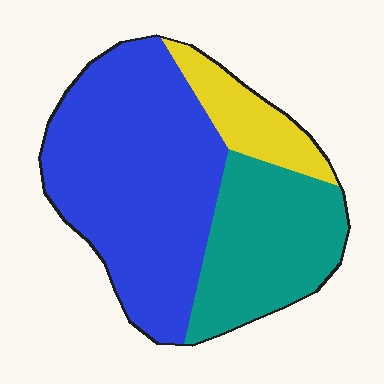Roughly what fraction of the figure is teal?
Teal takes up about one third (1/3) of the figure.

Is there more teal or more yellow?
Teal.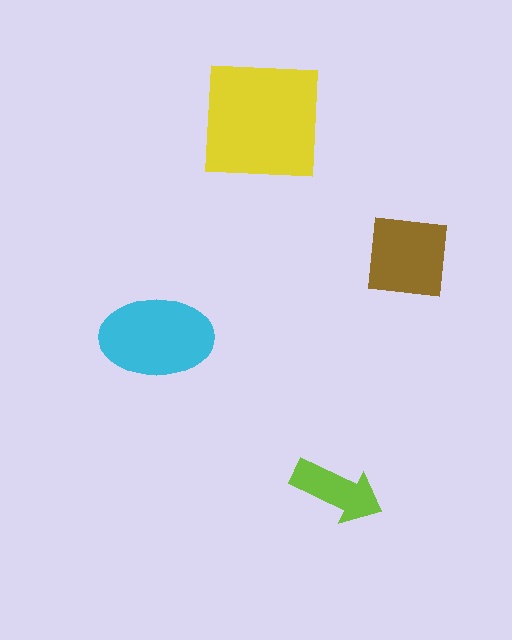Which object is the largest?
The yellow square.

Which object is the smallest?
The lime arrow.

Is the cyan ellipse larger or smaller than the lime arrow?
Larger.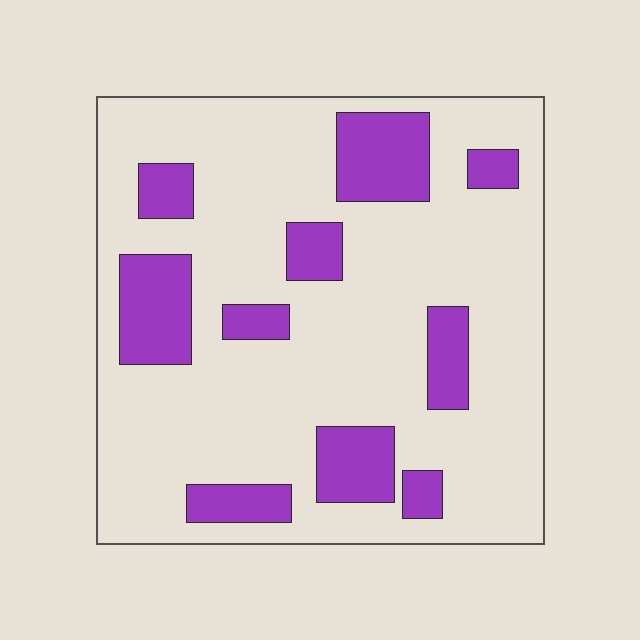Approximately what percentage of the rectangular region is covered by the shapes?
Approximately 20%.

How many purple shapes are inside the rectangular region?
10.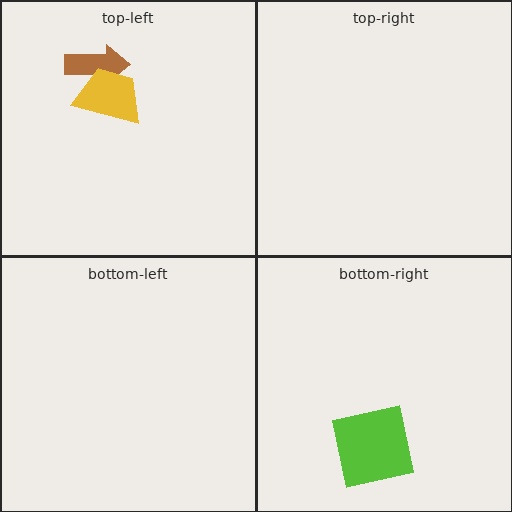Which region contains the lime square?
The bottom-right region.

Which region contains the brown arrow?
The top-left region.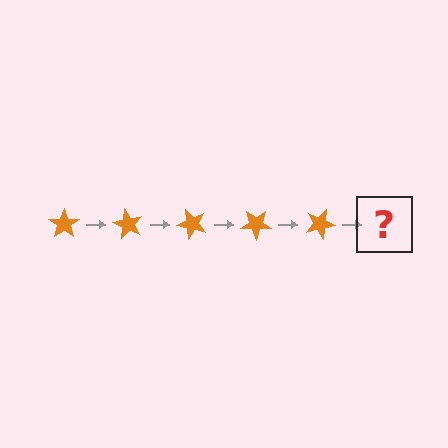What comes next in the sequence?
The next element should be an orange star rotated 300 degrees.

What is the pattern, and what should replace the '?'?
The pattern is that the star rotates 60 degrees each step. The '?' should be an orange star rotated 300 degrees.